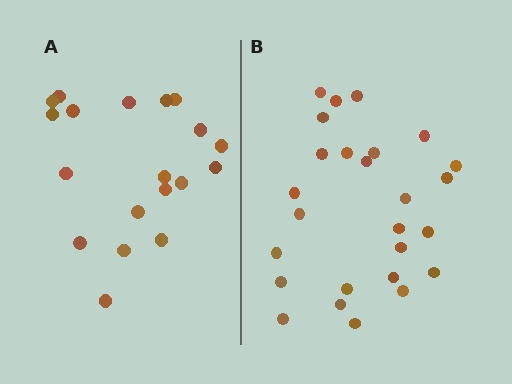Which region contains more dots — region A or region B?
Region B (the right region) has more dots.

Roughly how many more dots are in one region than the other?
Region B has roughly 8 or so more dots than region A.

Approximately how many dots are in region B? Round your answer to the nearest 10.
About 30 dots. (The exact count is 26, which rounds to 30.)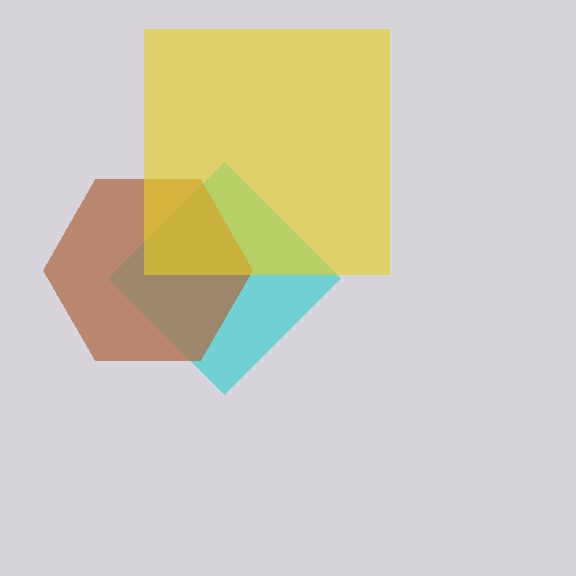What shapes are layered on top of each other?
The layered shapes are: a cyan diamond, a brown hexagon, a yellow square.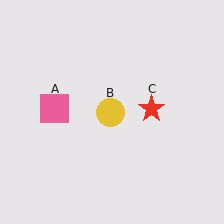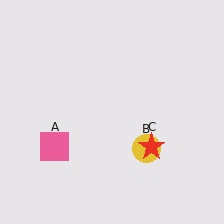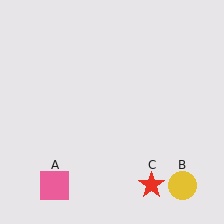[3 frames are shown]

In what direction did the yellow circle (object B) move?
The yellow circle (object B) moved down and to the right.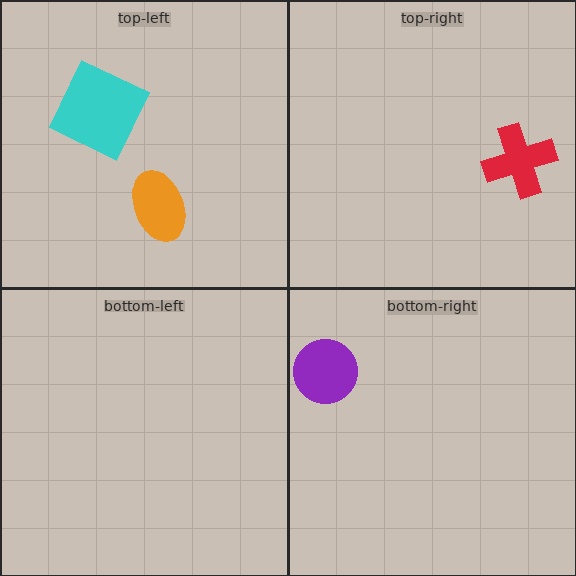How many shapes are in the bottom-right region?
1.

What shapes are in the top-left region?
The orange ellipse, the cyan square.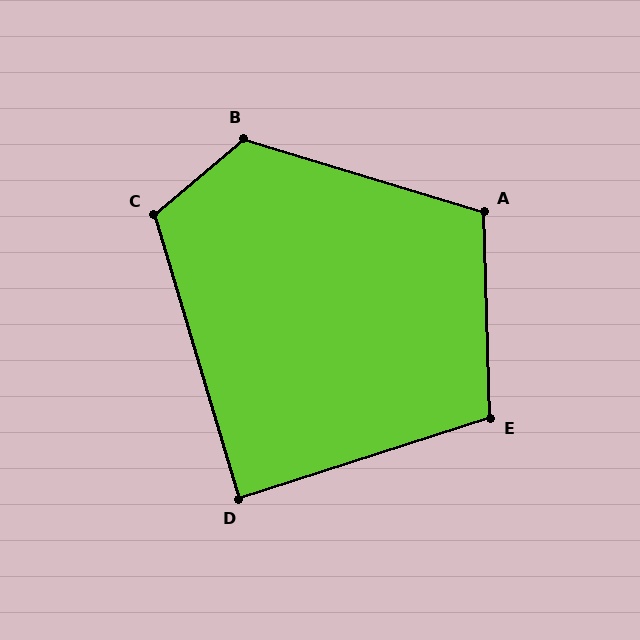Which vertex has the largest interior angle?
B, at approximately 123 degrees.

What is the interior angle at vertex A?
Approximately 109 degrees (obtuse).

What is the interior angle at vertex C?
Approximately 114 degrees (obtuse).